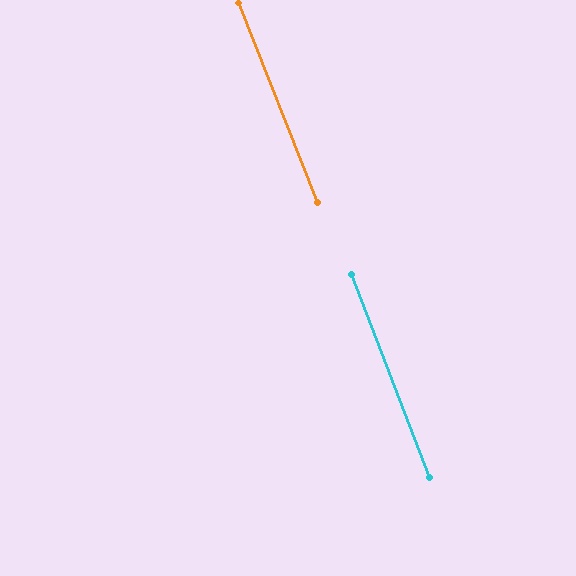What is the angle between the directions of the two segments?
Approximately 1 degree.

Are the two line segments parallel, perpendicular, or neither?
Parallel — their directions differ by only 0.6°.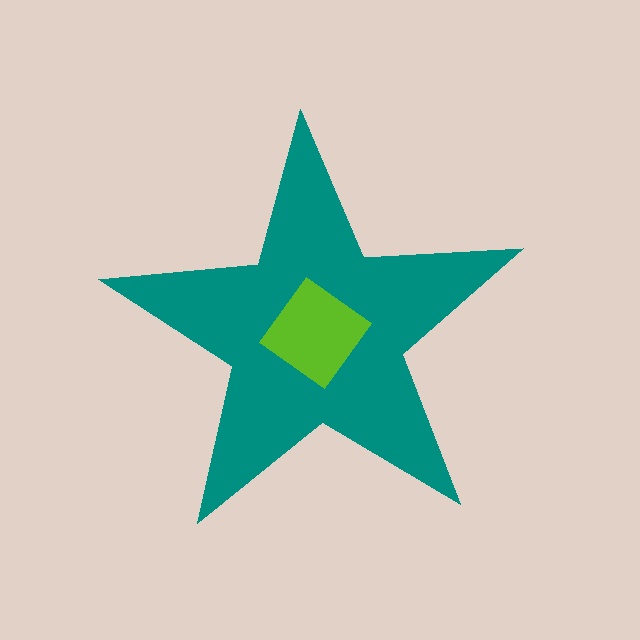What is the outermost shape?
The teal star.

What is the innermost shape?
The lime diamond.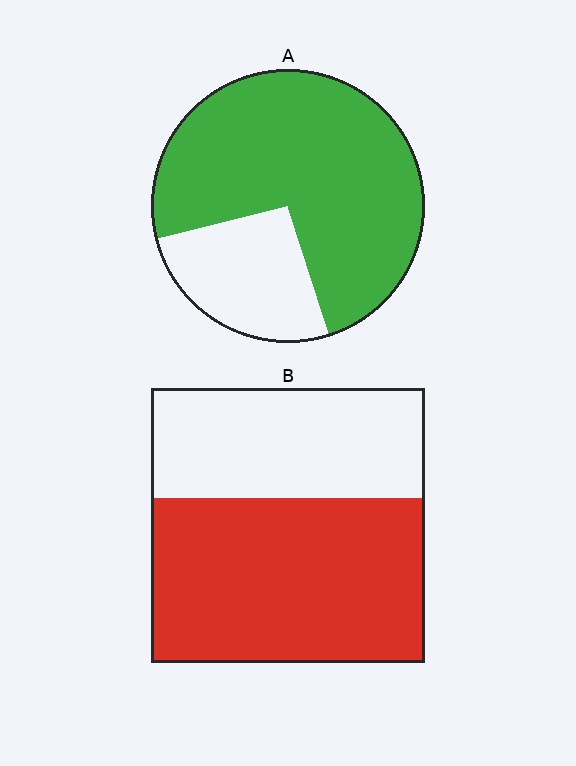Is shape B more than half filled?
Yes.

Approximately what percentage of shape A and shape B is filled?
A is approximately 75% and B is approximately 60%.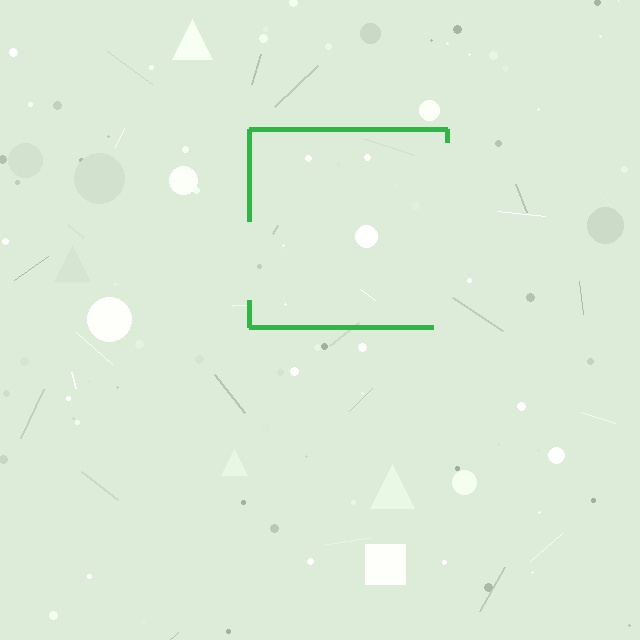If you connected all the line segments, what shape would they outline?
They would outline a square.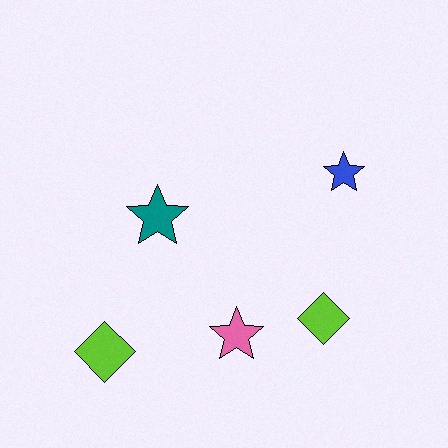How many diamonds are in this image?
There are 2 diamonds.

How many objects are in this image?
There are 5 objects.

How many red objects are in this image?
There are no red objects.